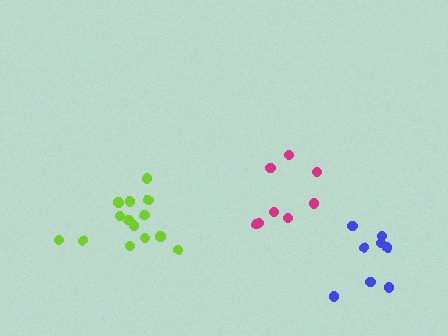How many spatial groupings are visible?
There are 3 spatial groupings.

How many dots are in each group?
Group 1: 14 dots, Group 2: 8 dots, Group 3: 8 dots (30 total).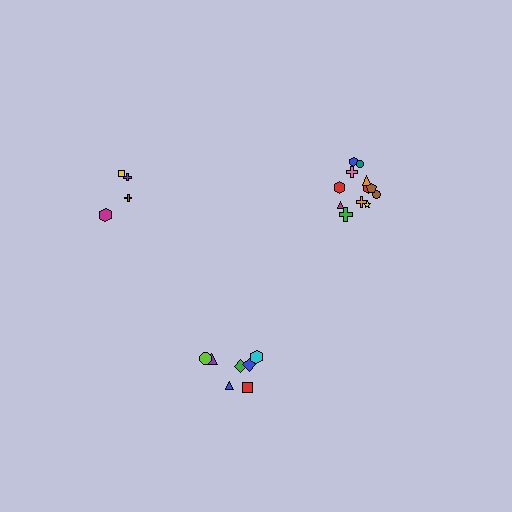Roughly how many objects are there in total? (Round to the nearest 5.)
Roughly 25 objects in total.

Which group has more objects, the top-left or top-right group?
The top-right group.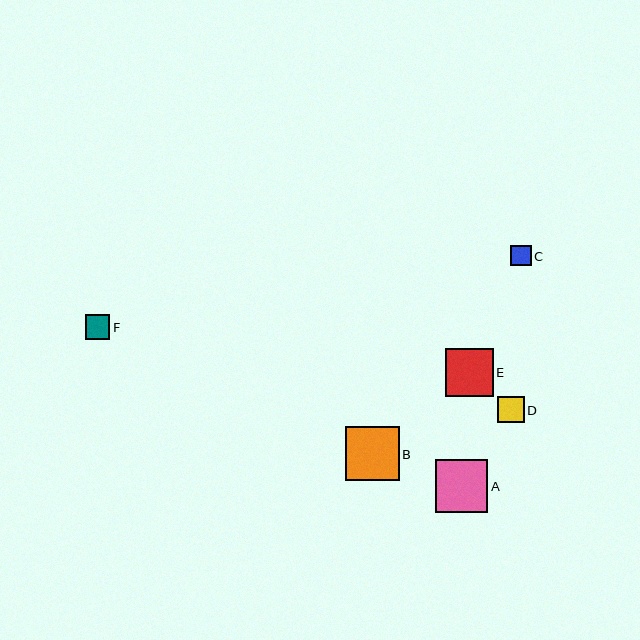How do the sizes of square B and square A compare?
Square B and square A are approximately the same size.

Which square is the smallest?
Square C is the smallest with a size of approximately 21 pixels.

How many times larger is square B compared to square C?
Square B is approximately 2.6 times the size of square C.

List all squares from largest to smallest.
From largest to smallest: B, A, E, D, F, C.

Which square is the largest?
Square B is the largest with a size of approximately 54 pixels.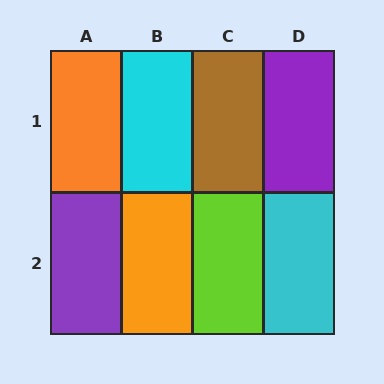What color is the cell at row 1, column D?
Purple.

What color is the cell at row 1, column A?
Orange.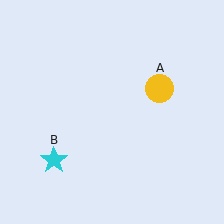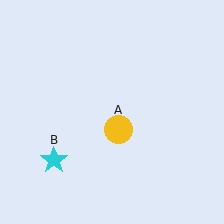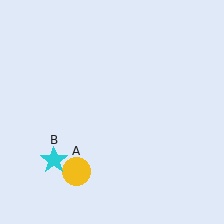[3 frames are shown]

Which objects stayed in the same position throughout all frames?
Cyan star (object B) remained stationary.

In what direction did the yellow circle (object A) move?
The yellow circle (object A) moved down and to the left.